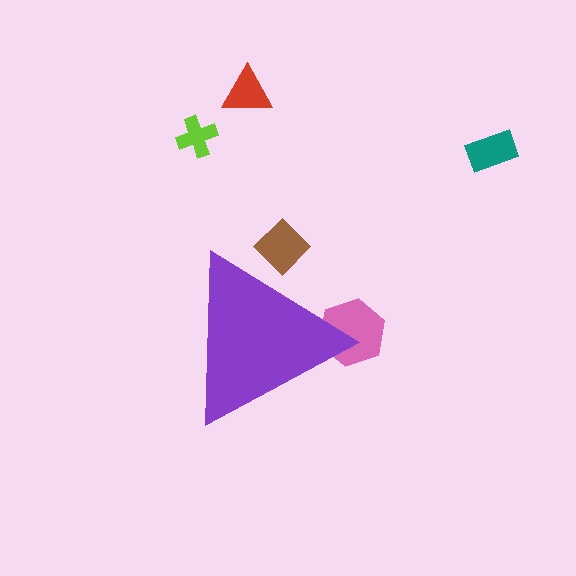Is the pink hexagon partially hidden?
Yes, the pink hexagon is partially hidden behind the purple triangle.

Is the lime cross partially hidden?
No, the lime cross is fully visible.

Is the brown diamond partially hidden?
Yes, the brown diamond is partially hidden behind the purple triangle.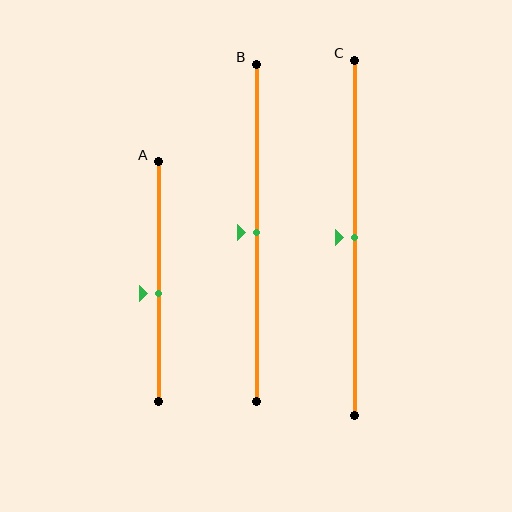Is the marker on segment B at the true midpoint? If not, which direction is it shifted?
Yes, the marker on segment B is at the true midpoint.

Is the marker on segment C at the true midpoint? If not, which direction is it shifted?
Yes, the marker on segment C is at the true midpoint.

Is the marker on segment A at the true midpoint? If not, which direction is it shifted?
No, the marker on segment A is shifted downward by about 5% of the segment length.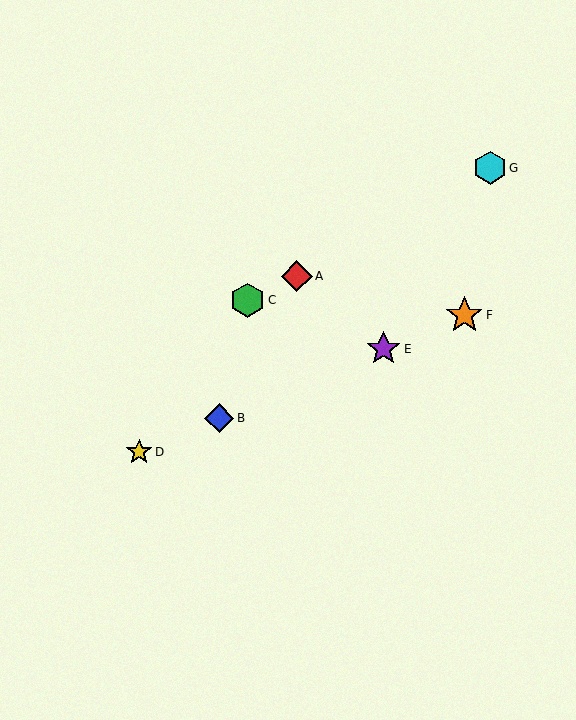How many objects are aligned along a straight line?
4 objects (B, D, E, F) are aligned along a straight line.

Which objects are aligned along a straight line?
Objects B, D, E, F are aligned along a straight line.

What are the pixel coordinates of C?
Object C is at (248, 300).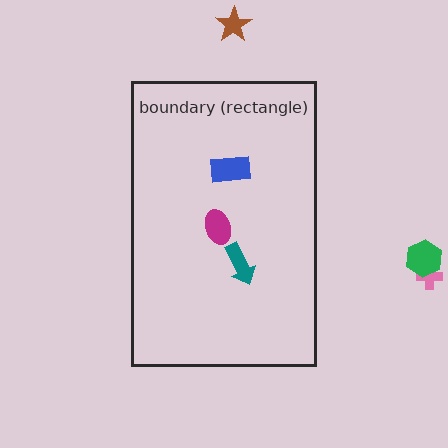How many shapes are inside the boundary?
3 inside, 3 outside.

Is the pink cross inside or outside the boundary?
Outside.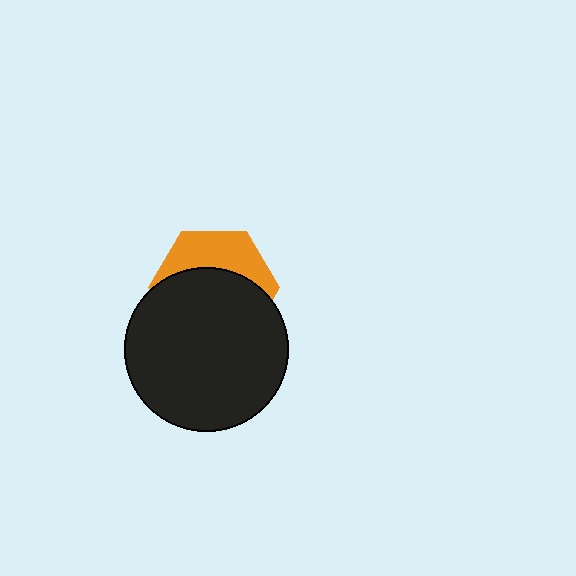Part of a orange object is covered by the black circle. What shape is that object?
It is a hexagon.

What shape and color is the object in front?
The object in front is a black circle.